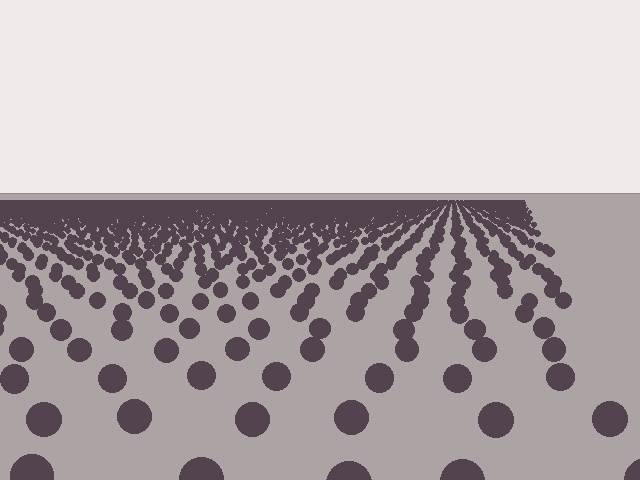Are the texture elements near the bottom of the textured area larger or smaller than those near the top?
Larger. Near the bottom, elements are closer to the viewer and appear at a bigger on-screen size.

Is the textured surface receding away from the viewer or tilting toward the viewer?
The surface is receding away from the viewer. Texture elements get smaller and denser toward the top.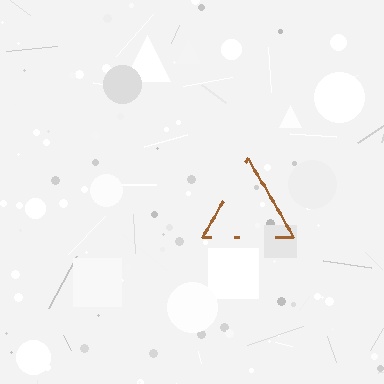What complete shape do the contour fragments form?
The contour fragments form a triangle.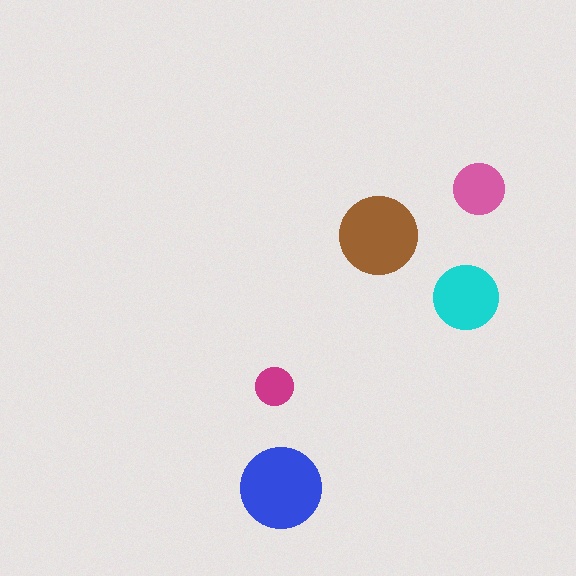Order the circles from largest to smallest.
the blue one, the brown one, the cyan one, the pink one, the magenta one.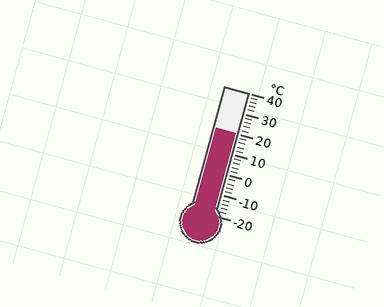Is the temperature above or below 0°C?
The temperature is above 0°C.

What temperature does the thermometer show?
The thermometer shows approximately 20°C.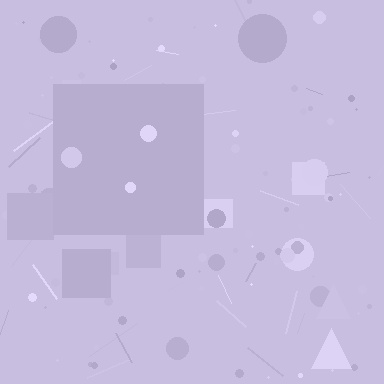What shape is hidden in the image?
A square is hidden in the image.